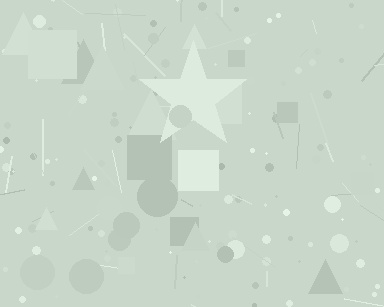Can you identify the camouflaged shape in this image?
The camouflaged shape is a star.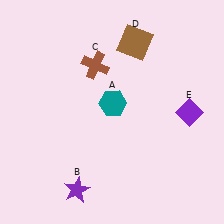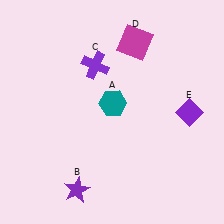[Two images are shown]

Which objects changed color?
C changed from brown to purple. D changed from brown to magenta.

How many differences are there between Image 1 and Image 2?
There are 2 differences between the two images.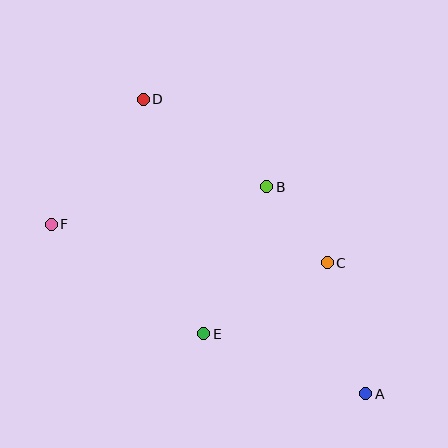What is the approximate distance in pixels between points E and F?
The distance between E and F is approximately 188 pixels.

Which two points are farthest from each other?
Points A and D are farthest from each other.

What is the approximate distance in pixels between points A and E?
The distance between A and E is approximately 173 pixels.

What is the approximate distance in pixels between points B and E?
The distance between B and E is approximately 160 pixels.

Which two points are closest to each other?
Points B and C are closest to each other.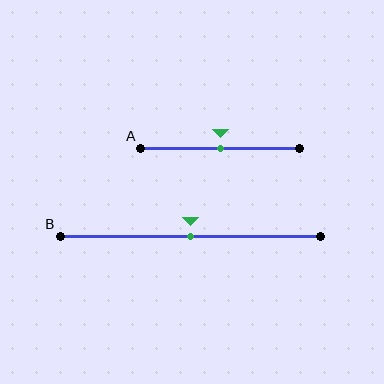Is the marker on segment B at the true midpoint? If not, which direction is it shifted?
Yes, the marker on segment B is at the true midpoint.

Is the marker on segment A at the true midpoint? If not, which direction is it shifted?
Yes, the marker on segment A is at the true midpoint.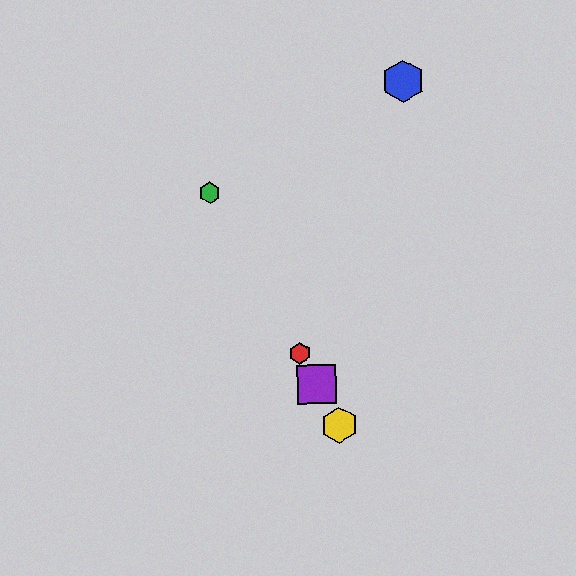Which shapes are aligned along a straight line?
The red hexagon, the green hexagon, the yellow hexagon, the purple square are aligned along a straight line.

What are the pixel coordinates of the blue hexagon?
The blue hexagon is at (403, 81).